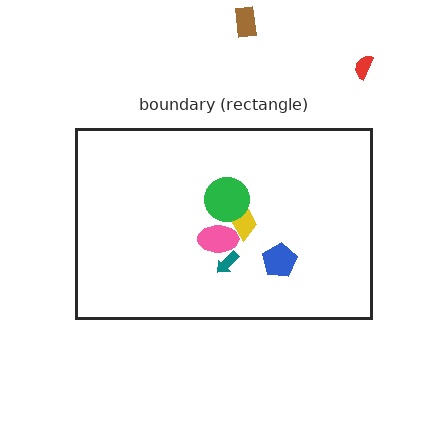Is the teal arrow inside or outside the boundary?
Inside.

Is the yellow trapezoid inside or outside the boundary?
Inside.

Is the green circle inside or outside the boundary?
Inside.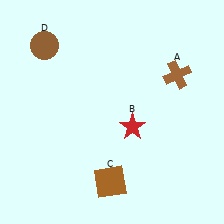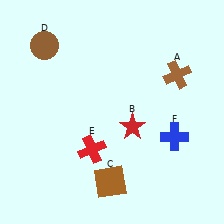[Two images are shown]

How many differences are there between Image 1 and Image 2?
There are 2 differences between the two images.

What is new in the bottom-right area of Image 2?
A blue cross (F) was added in the bottom-right area of Image 2.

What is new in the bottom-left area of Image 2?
A red cross (E) was added in the bottom-left area of Image 2.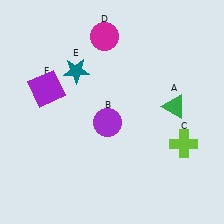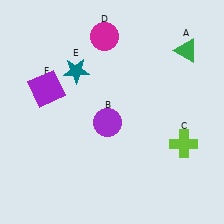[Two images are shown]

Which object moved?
The green triangle (A) moved up.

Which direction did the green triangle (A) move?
The green triangle (A) moved up.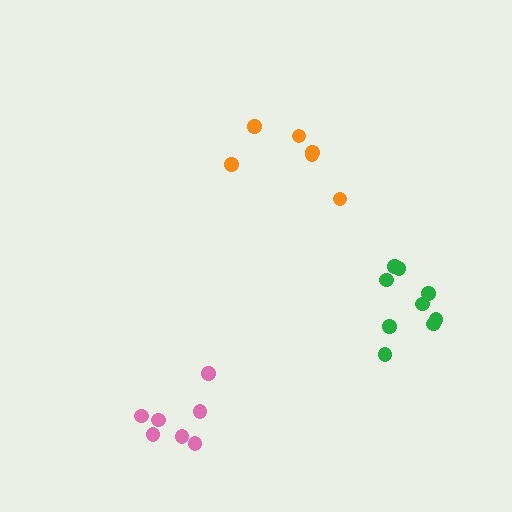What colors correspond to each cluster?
The clusters are colored: pink, orange, green.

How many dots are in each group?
Group 1: 7 dots, Group 2: 6 dots, Group 3: 9 dots (22 total).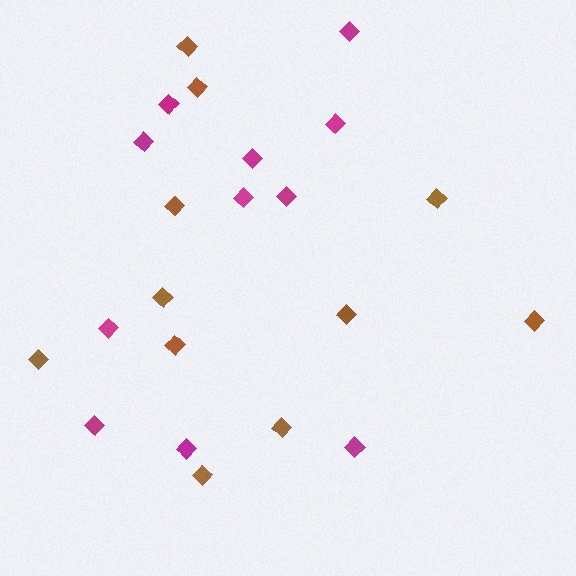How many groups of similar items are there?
There are 2 groups: one group of magenta diamonds (11) and one group of brown diamonds (11).